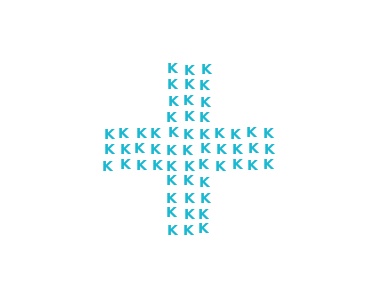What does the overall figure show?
The overall figure shows a cross.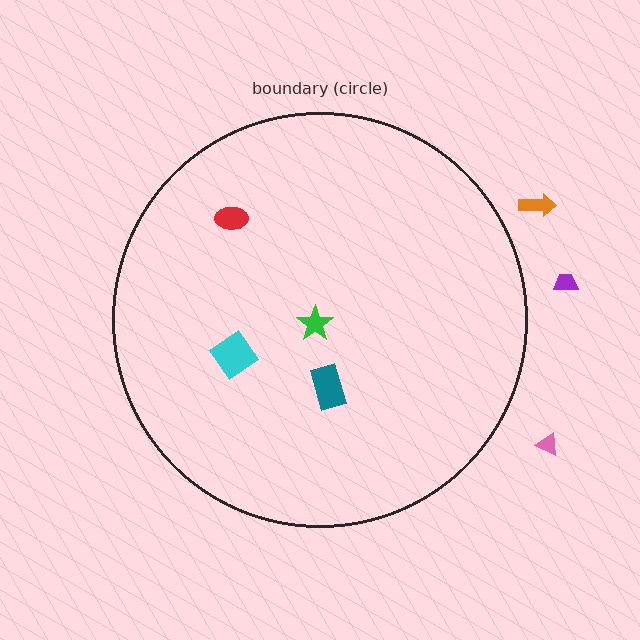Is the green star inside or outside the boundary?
Inside.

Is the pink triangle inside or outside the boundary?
Outside.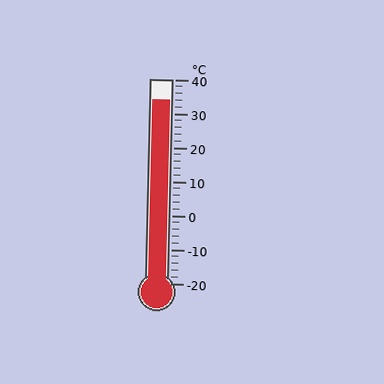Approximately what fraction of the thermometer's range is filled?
The thermometer is filled to approximately 90% of its range.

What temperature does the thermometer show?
The thermometer shows approximately 34°C.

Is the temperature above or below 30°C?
The temperature is above 30°C.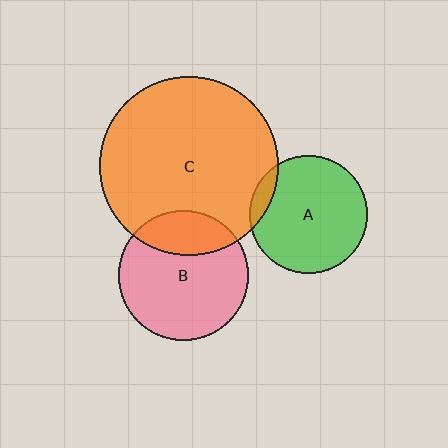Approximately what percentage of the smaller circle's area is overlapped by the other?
Approximately 10%.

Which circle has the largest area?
Circle C (orange).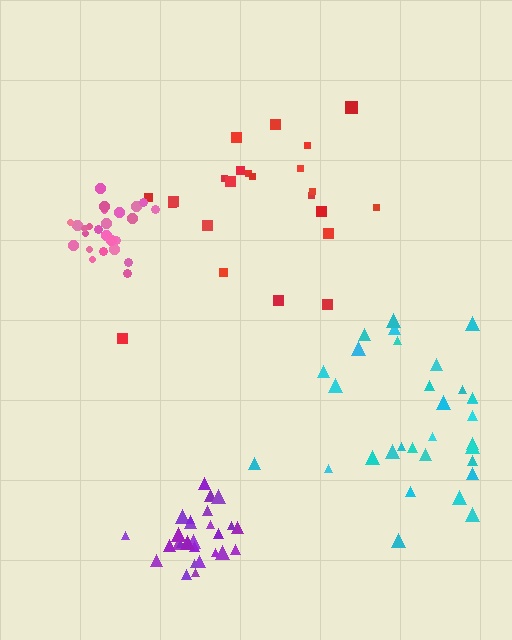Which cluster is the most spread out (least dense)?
Cyan.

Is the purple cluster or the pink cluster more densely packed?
Pink.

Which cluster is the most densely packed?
Pink.